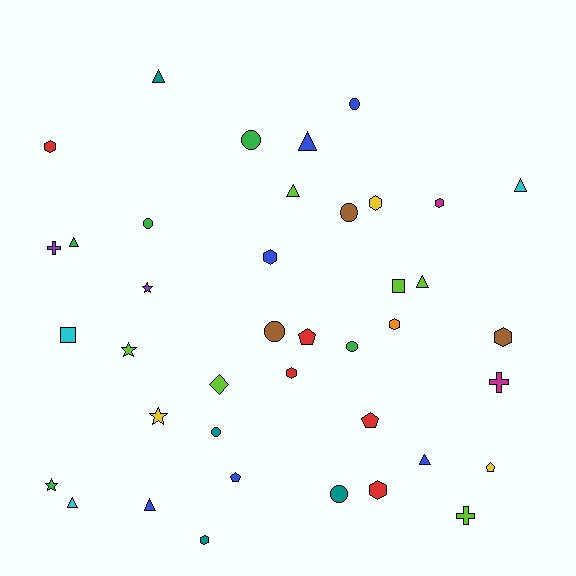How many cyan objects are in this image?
There are 3 cyan objects.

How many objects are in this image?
There are 40 objects.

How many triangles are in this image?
There are 9 triangles.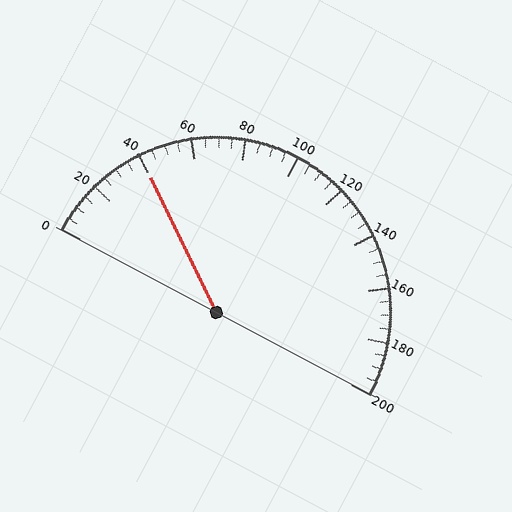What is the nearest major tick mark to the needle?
The nearest major tick mark is 40.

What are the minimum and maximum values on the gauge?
The gauge ranges from 0 to 200.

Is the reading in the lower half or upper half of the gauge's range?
The reading is in the lower half of the range (0 to 200).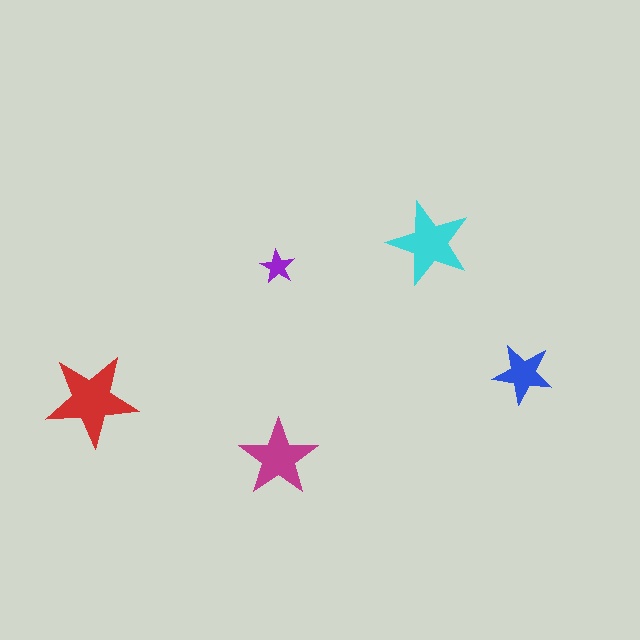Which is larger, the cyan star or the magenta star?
The cyan one.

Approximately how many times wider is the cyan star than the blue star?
About 1.5 times wider.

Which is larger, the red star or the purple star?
The red one.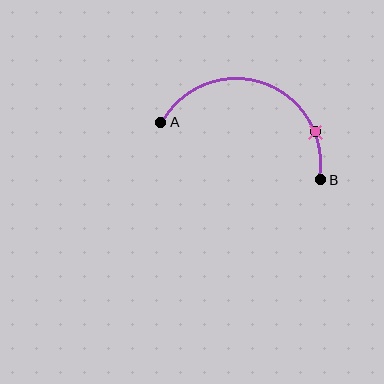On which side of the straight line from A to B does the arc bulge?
The arc bulges above the straight line connecting A and B.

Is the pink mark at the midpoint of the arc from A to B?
No. The pink mark lies on the arc but is closer to endpoint B. The arc midpoint would be at the point on the curve equidistant along the arc from both A and B.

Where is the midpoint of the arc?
The arc midpoint is the point on the curve farthest from the straight line joining A and B. It sits above that line.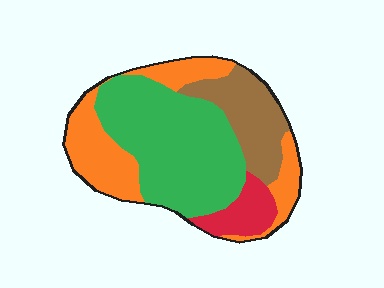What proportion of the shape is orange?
Orange covers around 30% of the shape.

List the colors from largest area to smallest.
From largest to smallest: green, orange, brown, red.